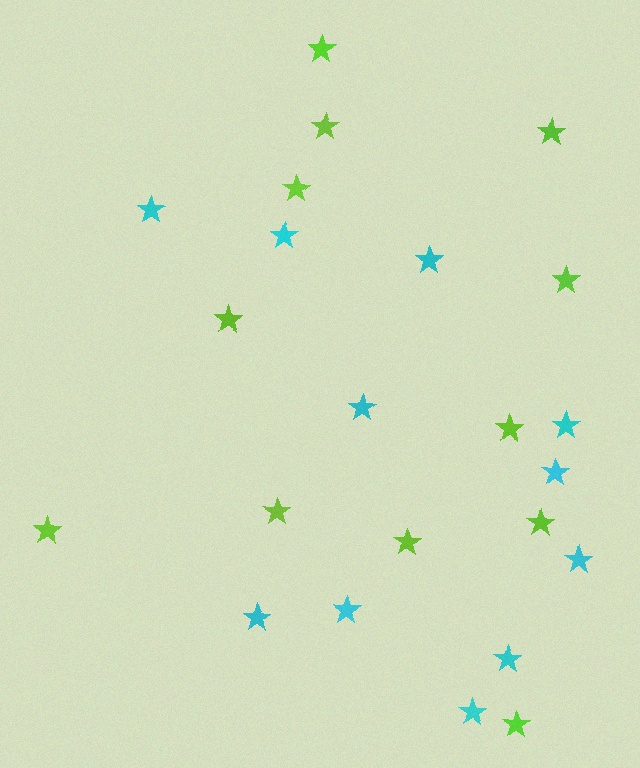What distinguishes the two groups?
There are 2 groups: one group of cyan stars (11) and one group of lime stars (12).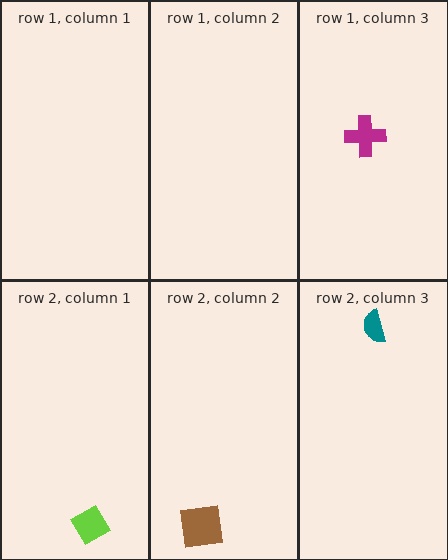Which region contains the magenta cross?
The row 1, column 3 region.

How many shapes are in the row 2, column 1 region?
1.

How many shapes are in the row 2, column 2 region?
1.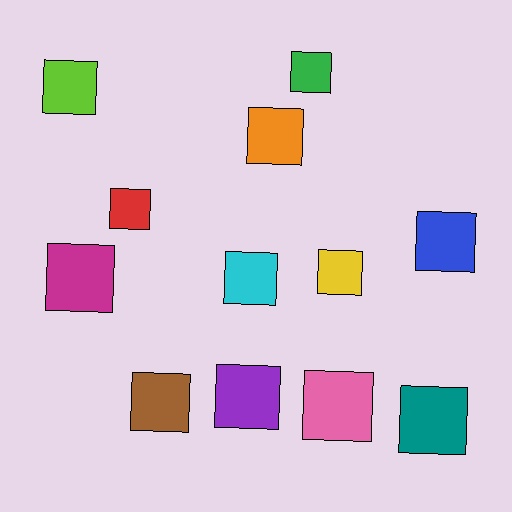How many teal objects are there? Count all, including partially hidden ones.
There is 1 teal object.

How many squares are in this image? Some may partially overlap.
There are 12 squares.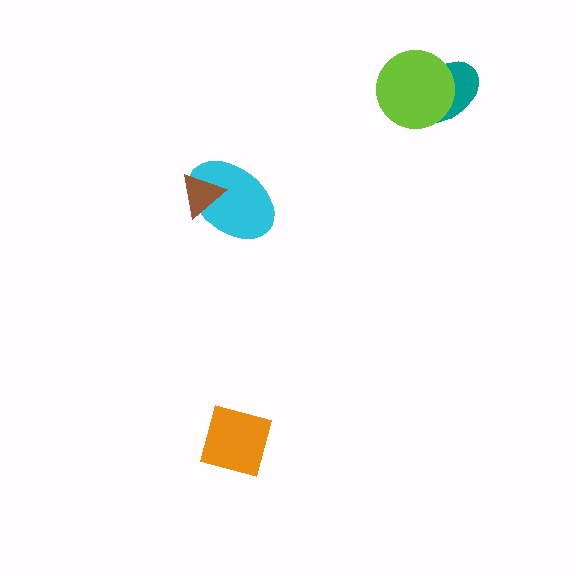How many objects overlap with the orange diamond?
0 objects overlap with the orange diamond.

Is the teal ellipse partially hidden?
Yes, it is partially covered by another shape.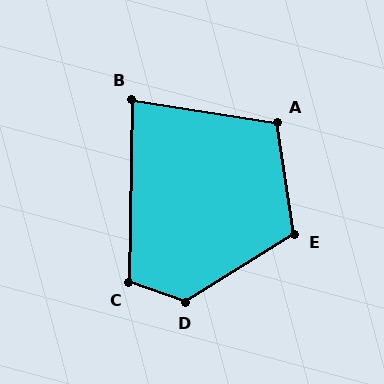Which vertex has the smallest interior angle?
B, at approximately 82 degrees.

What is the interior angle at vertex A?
Approximately 107 degrees (obtuse).